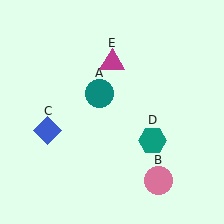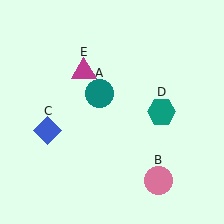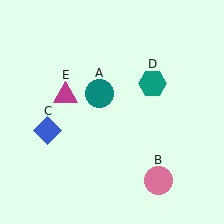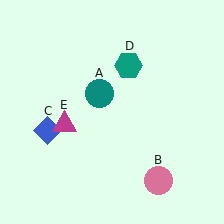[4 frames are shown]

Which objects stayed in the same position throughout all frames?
Teal circle (object A) and pink circle (object B) and blue diamond (object C) remained stationary.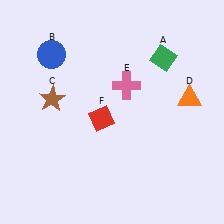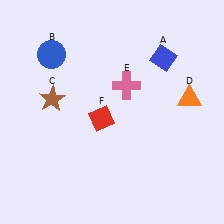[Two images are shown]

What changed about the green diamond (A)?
In Image 1, A is green. In Image 2, it changed to blue.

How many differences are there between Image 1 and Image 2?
There is 1 difference between the two images.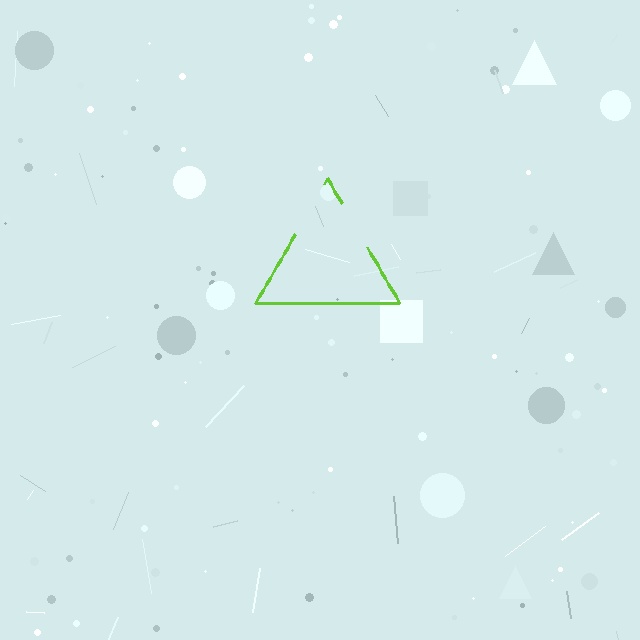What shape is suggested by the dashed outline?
The dashed outline suggests a triangle.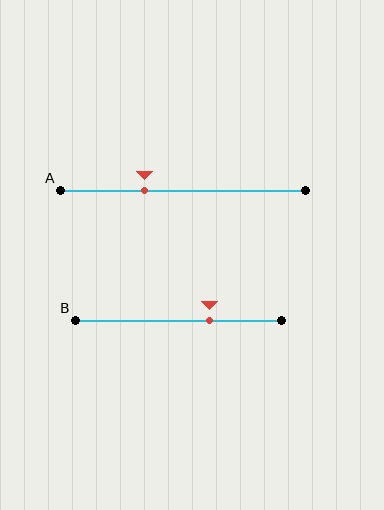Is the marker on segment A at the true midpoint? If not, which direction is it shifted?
No, the marker on segment A is shifted to the left by about 15% of the segment length.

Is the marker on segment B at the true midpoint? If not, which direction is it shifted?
No, the marker on segment B is shifted to the right by about 15% of the segment length.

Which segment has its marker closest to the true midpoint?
Segment B has its marker closest to the true midpoint.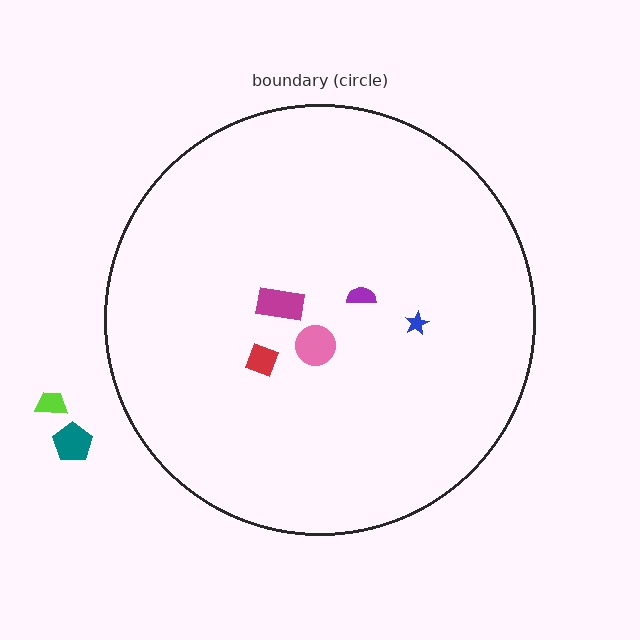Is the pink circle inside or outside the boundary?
Inside.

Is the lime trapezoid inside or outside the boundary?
Outside.